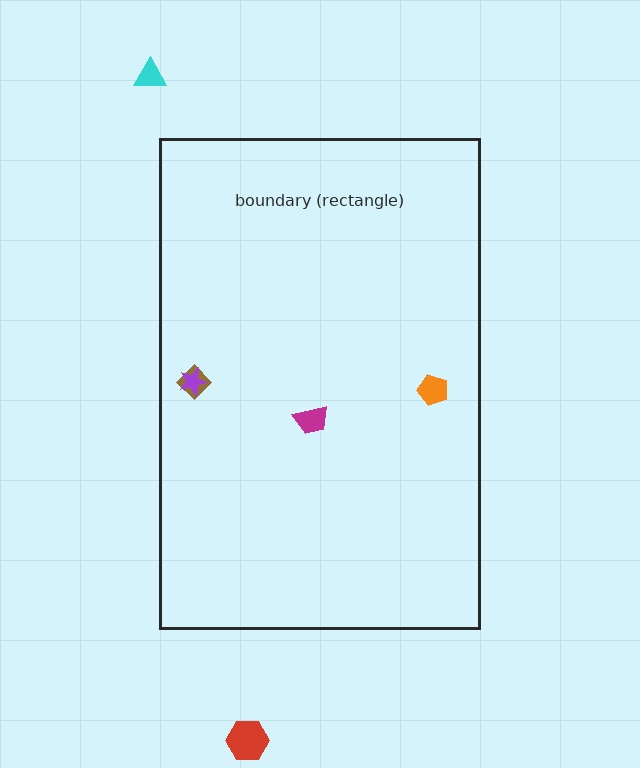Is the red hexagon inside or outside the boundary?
Outside.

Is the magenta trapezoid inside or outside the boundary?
Inside.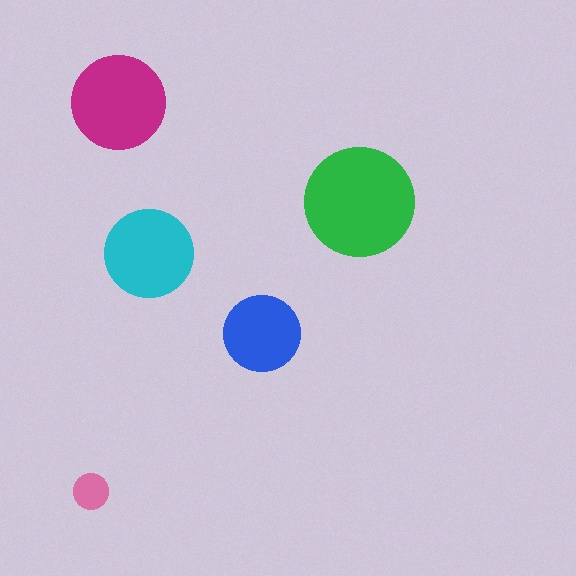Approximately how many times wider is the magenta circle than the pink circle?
About 2.5 times wider.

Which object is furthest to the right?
The green circle is rightmost.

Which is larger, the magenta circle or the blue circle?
The magenta one.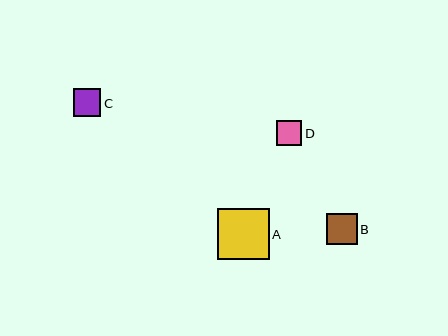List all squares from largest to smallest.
From largest to smallest: A, B, C, D.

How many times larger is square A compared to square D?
Square A is approximately 2.0 times the size of square D.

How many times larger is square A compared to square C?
Square A is approximately 1.9 times the size of square C.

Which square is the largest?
Square A is the largest with a size of approximately 51 pixels.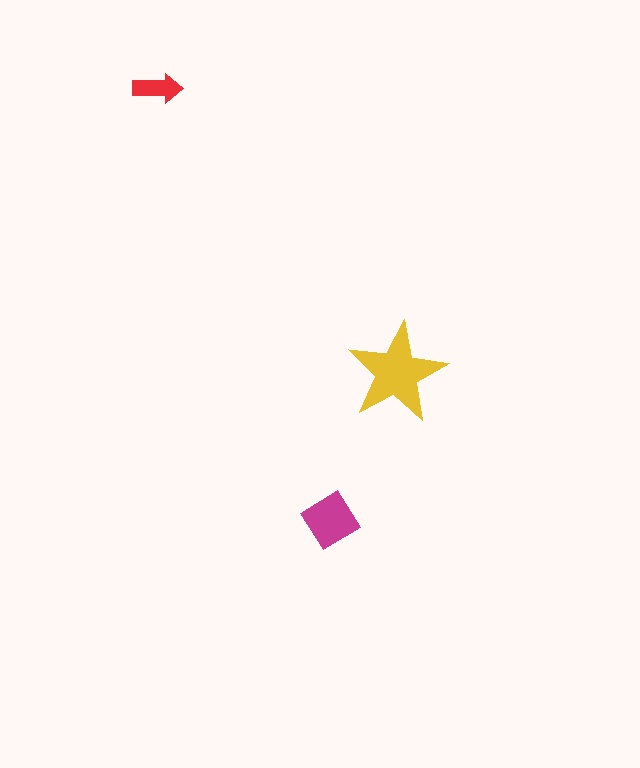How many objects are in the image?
There are 3 objects in the image.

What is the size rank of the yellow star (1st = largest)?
1st.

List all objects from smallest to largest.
The red arrow, the magenta diamond, the yellow star.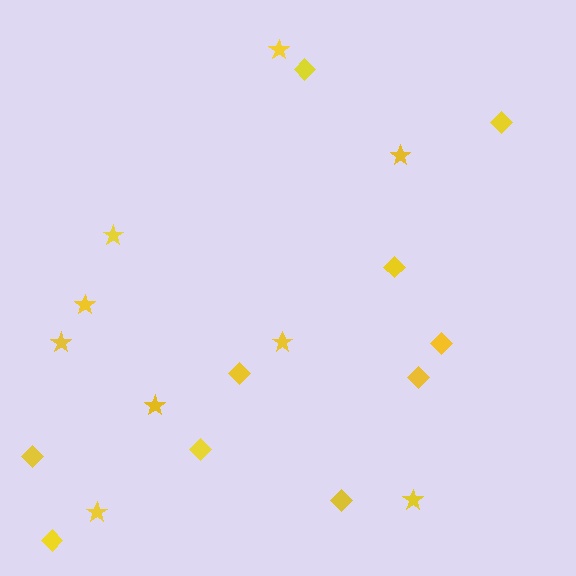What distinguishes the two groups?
There are 2 groups: one group of stars (9) and one group of diamonds (10).